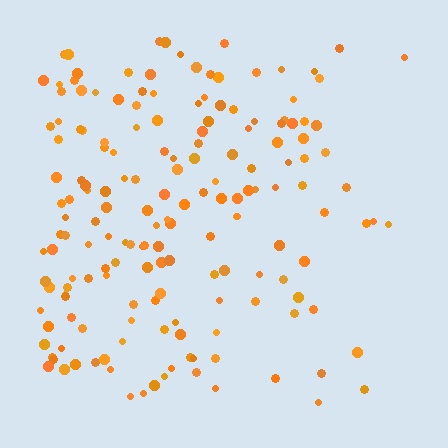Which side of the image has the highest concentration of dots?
The left.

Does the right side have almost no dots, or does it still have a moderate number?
Still a moderate number, just noticeably fewer than the left.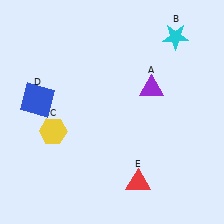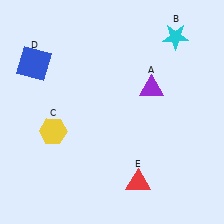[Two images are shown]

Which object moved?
The blue square (D) moved up.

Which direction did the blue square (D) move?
The blue square (D) moved up.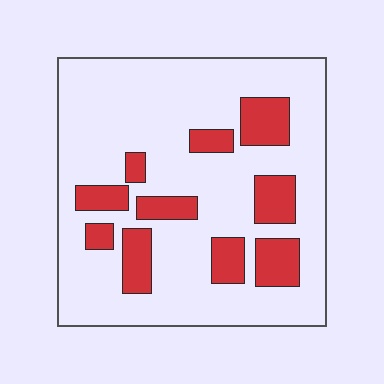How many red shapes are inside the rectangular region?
10.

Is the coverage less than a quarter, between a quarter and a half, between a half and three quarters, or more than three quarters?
Less than a quarter.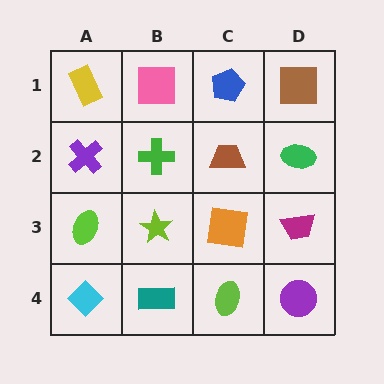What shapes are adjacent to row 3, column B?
A green cross (row 2, column B), a teal rectangle (row 4, column B), a lime ellipse (row 3, column A), an orange square (row 3, column C).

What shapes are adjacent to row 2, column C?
A blue pentagon (row 1, column C), an orange square (row 3, column C), a green cross (row 2, column B), a green ellipse (row 2, column D).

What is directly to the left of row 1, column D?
A blue pentagon.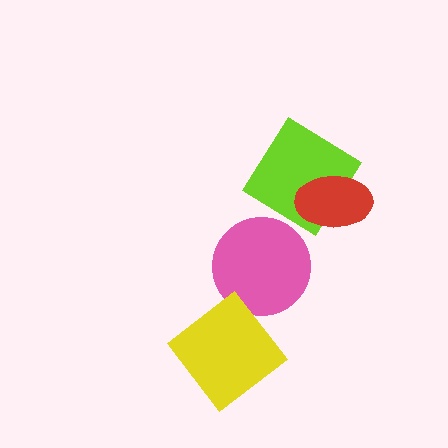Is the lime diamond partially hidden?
Yes, it is partially covered by another shape.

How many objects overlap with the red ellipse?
1 object overlaps with the red ellipse.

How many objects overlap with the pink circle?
0 objects overlap with the pink circle.